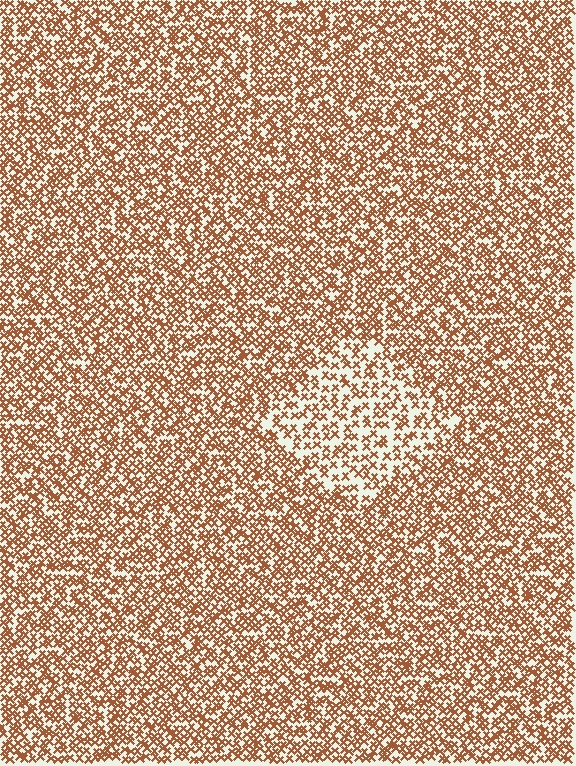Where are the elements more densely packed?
The elements are more densely packed outside the diamond boundary.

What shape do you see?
I see a diamond.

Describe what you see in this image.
The image contains small brown elements arranged at two different densities. A diamond-shaped region is visible where the elements are less densely packed than the surrounding area.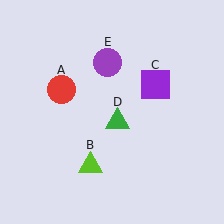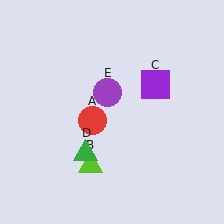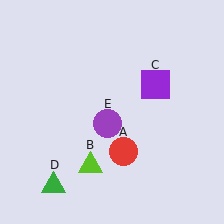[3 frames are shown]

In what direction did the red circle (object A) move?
The red circle (object A) moved down and to the right.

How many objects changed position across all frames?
3 objects changed position: red circle (object A), green triangle (object D), purple circle (object E).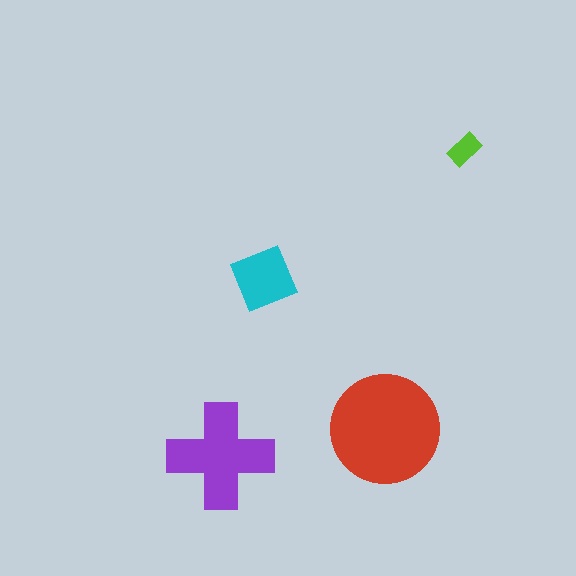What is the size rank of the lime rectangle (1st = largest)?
4th.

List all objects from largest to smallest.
The red circle, the purple cross, the cyan square, the lime rectangle.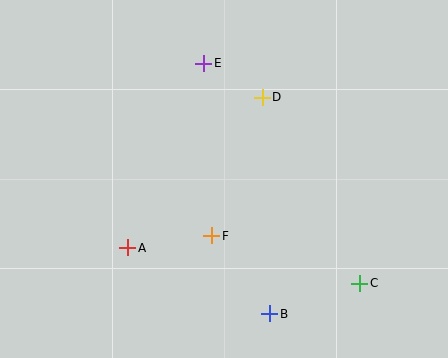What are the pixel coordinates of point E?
Point E is at (204, 63).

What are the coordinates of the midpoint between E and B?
The midpoint between E and B is at (237, 189).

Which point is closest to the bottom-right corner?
Point C is closest to the bottom-right corner.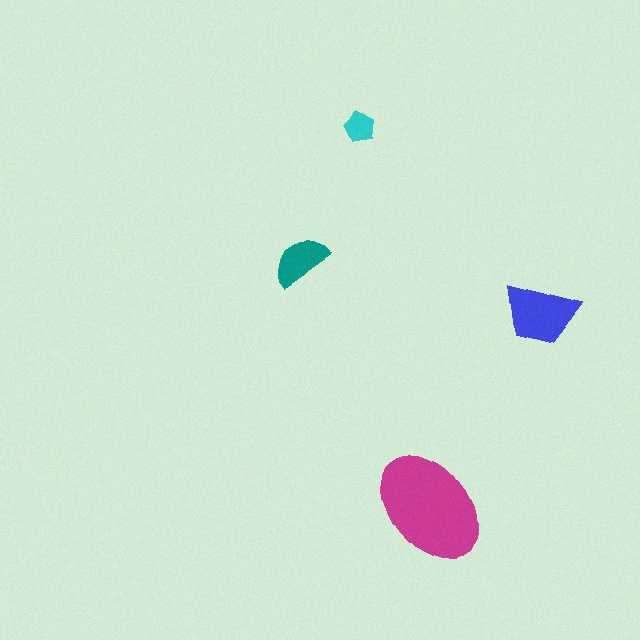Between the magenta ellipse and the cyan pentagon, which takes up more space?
The magenta ellipse.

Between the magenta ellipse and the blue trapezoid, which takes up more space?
The magenta ellipse.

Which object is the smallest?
The cyan pentagon.